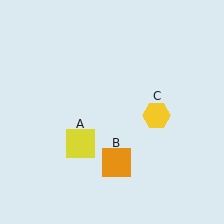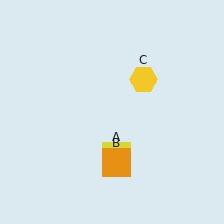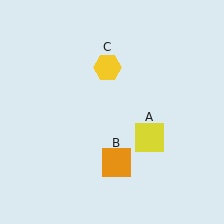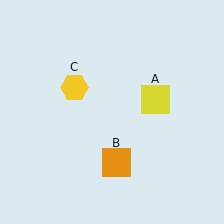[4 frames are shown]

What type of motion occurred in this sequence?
The yellow square (object A), yellow hexagon (object C) rotated counterclockwise around the center of the scene.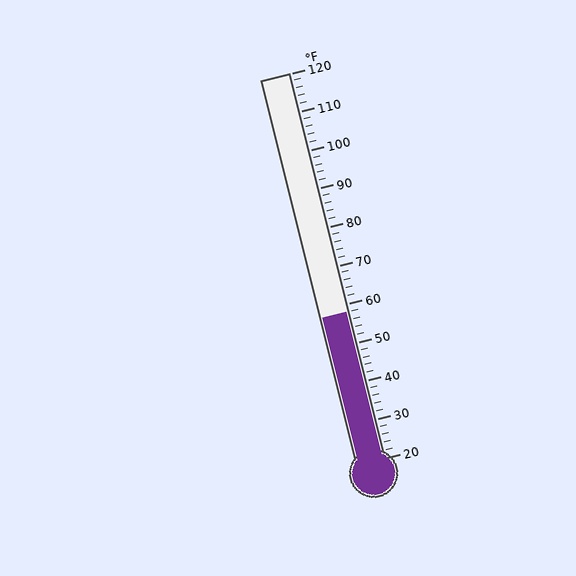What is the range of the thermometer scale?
The thermometer scale ranges from 20°F to 120°F.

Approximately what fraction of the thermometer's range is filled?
The thermometer is filled to approximately 40% of its range.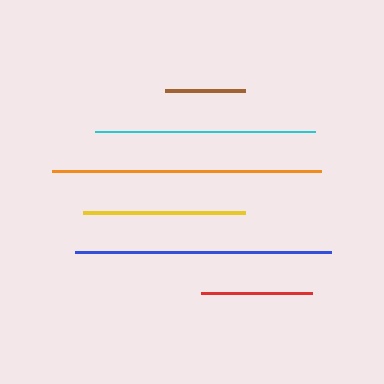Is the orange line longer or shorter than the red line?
The orange line is longer than the red line.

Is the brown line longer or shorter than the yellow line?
The yellow line is longer than the brown line.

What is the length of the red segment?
The red segment is approximately 111 pixels long.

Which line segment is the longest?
The orange line is the longest at approximately 269 pixels.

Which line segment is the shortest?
The brown line is the shortest at approximately 80 pixels.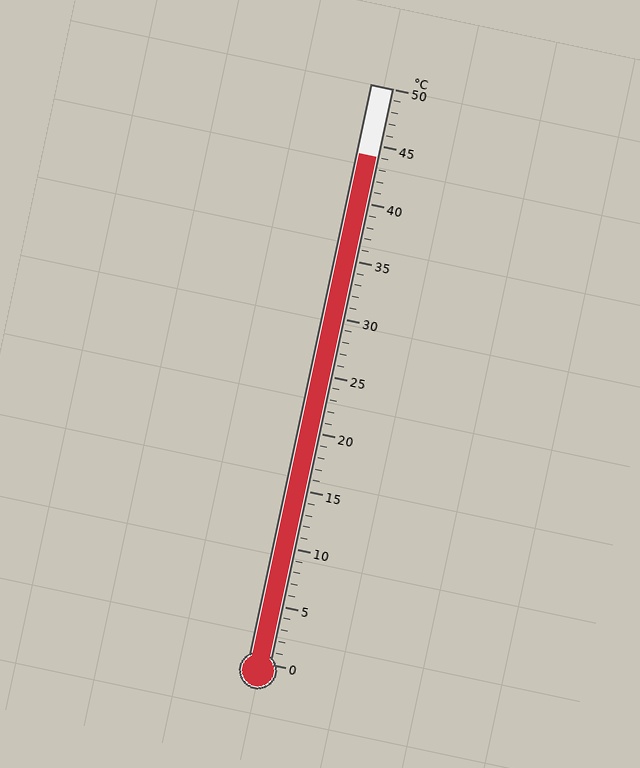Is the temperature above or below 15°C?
The temperature is above 15°C.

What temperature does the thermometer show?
The thermometer shows approximately 44°C.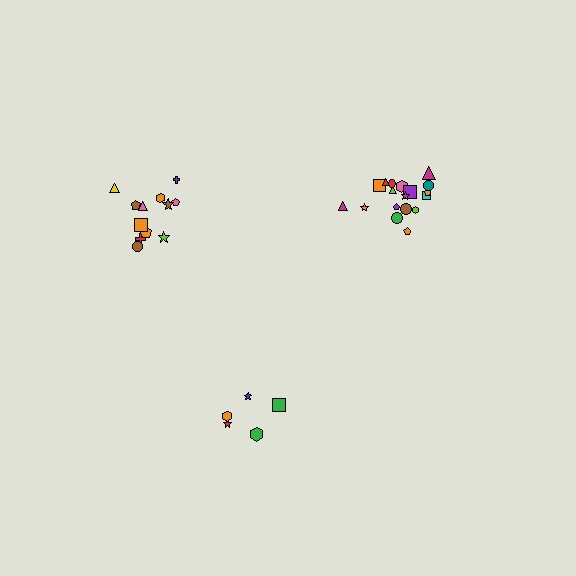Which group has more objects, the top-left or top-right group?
The top-right group.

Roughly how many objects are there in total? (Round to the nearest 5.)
Roughly 35 objects in total.